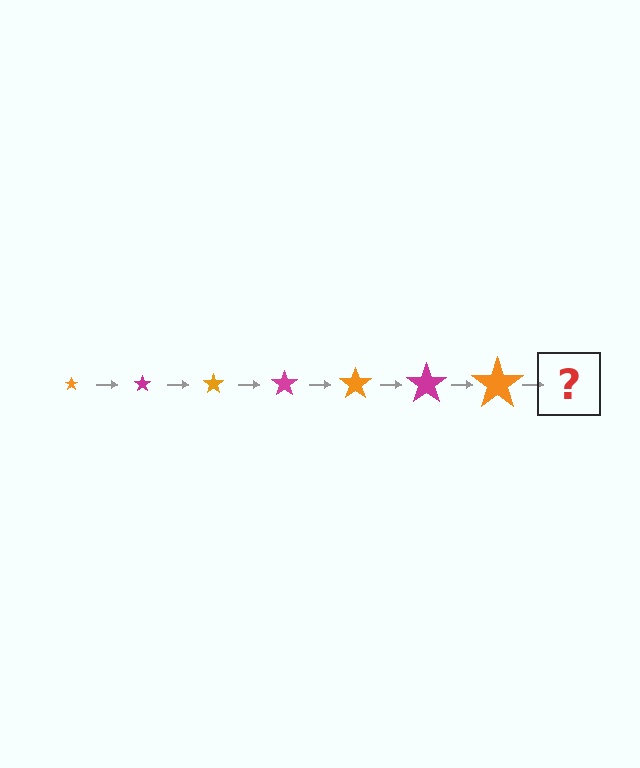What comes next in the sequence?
The next element should be a magenta star, larger than the previous one.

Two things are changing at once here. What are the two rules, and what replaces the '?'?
The two rules are that the star grows larger each step and the color cycles through orange and magenta. The '?' should be a magenta star, larger than the previous one.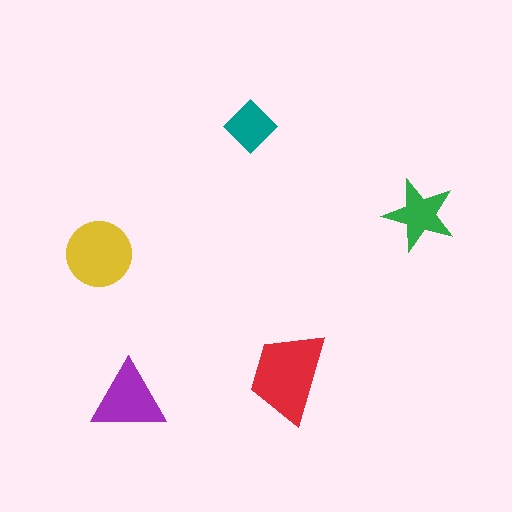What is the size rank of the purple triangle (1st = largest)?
3rd.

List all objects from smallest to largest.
The teal diamond, the green star, the purple triangle, the yellow circle, the red trapezoid.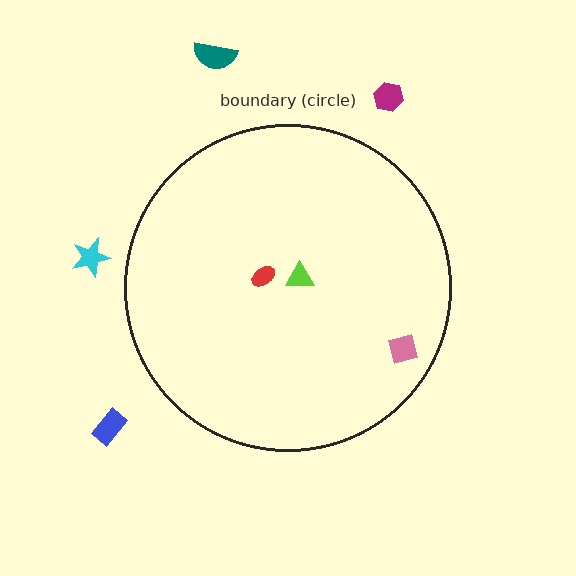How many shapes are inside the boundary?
3 inside, 4 outside.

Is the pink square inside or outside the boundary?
Inside.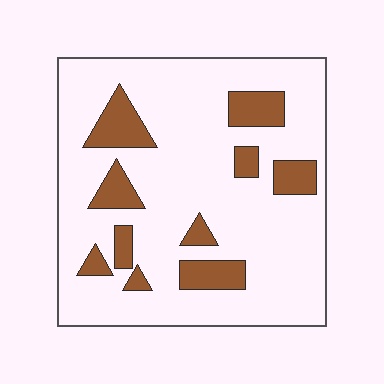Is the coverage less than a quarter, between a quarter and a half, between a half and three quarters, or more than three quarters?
Less than a quarter.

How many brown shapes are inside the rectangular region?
10.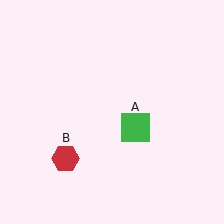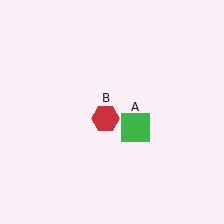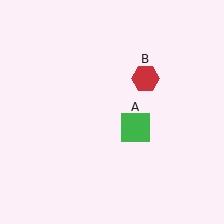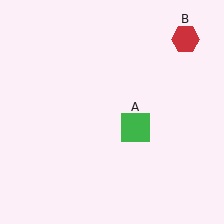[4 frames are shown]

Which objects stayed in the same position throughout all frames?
Green square (object A) remained stationary.